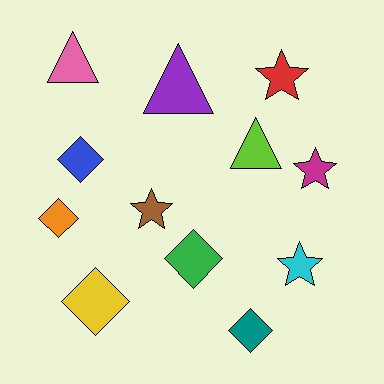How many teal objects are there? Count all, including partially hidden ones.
There is 1 teal object.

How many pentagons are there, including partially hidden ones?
There are no pentagons.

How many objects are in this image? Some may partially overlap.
There are 12 objects.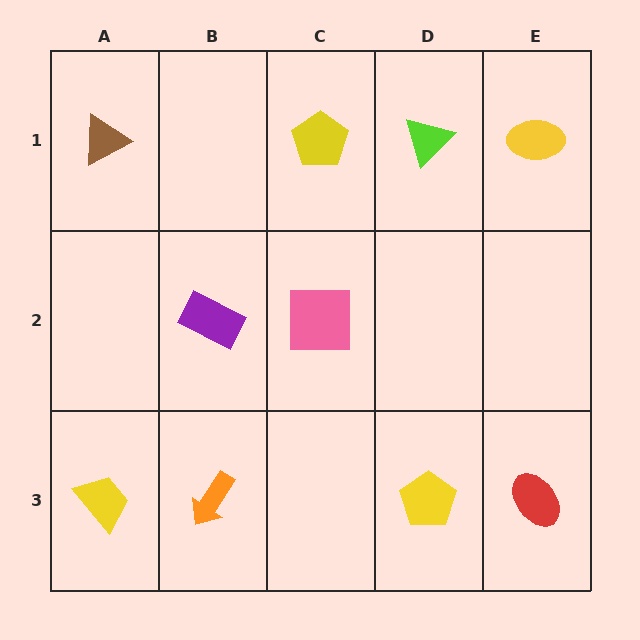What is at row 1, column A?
A brown triangle.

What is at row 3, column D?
A yellow pentagon.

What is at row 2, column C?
A pink square.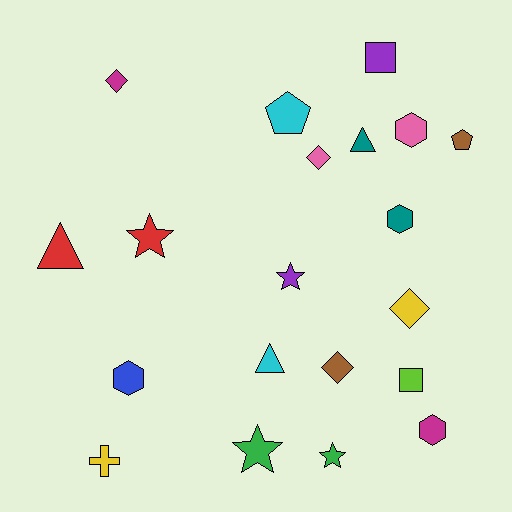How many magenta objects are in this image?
There are 2 magenta objects.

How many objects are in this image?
There are 20 objects.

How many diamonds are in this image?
There are 4 diamonds.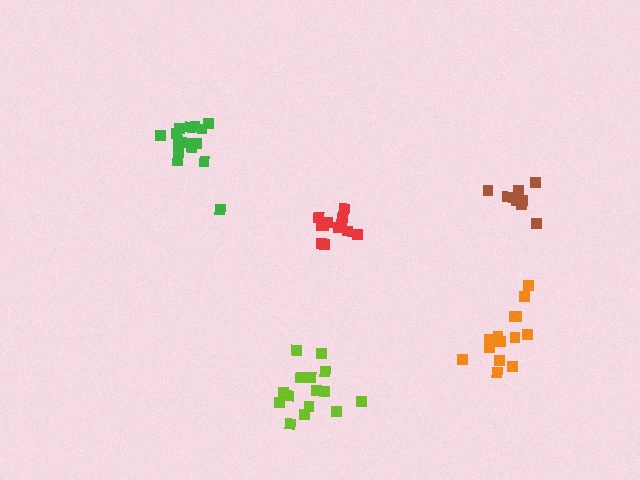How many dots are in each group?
Group 1: 12 dots, Group 2: 15 dots, Group 3: 14 dots, Group 4: 15 dots, Group 5: 9 dots (65 total).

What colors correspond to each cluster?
The clusters are colored: red, green, orange, lime, brown.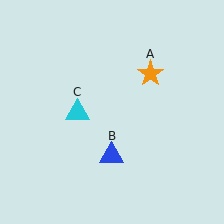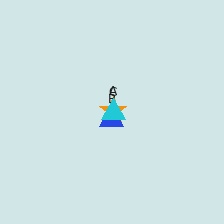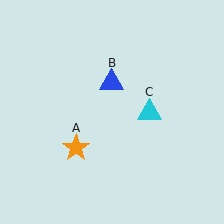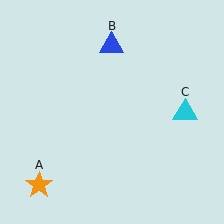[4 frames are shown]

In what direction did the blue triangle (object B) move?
The blue triangle (object B) moved up.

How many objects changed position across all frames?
3 objects changed position: orange star (object A), blue triangle (object B), cyan triangle (object C).